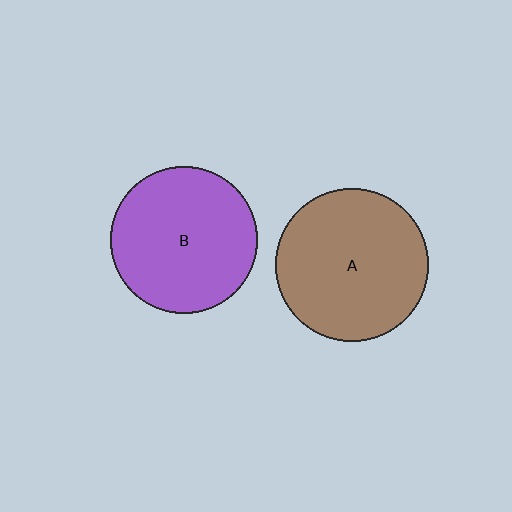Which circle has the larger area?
Circle A (brown).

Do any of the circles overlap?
No, none of the circles overlap.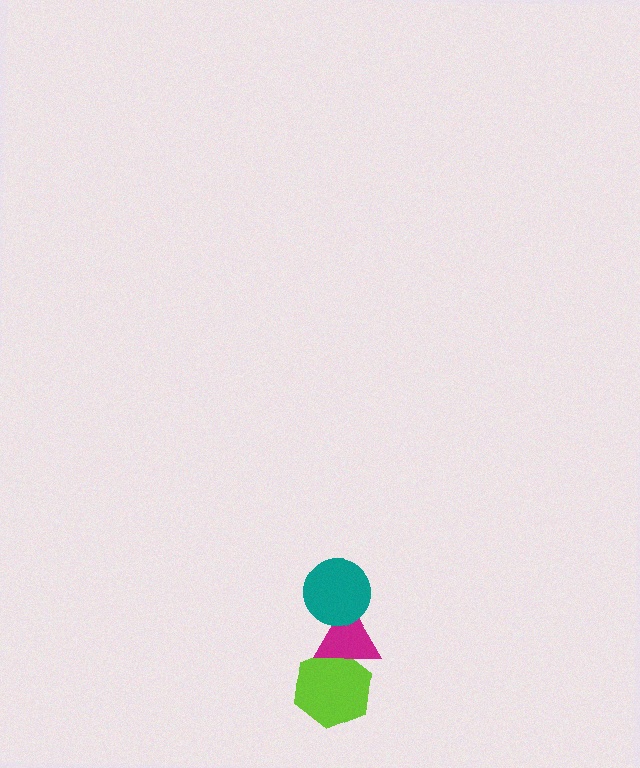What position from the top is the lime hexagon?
The lime hexagon is 3rd from the top.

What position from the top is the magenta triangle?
The magenta triangle is 2nd from the top.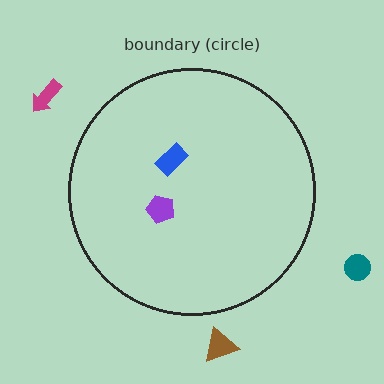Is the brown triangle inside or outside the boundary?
Outside.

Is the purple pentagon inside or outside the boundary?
Inside.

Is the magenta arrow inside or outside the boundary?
Outside.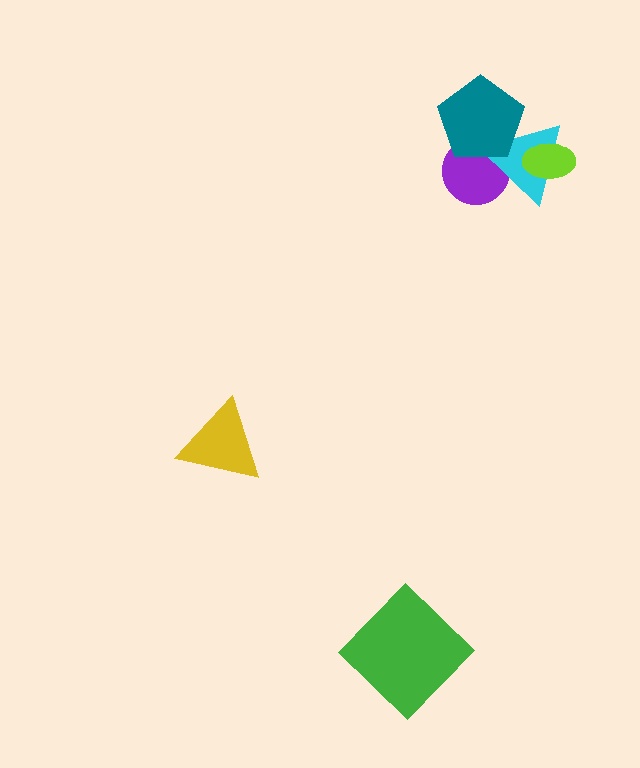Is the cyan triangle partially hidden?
Yes, it is partially covered by another shape.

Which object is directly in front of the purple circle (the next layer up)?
The cyan triangle is directly in front of the purple circle.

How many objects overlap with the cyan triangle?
3 objects overlap with the cyan triangle.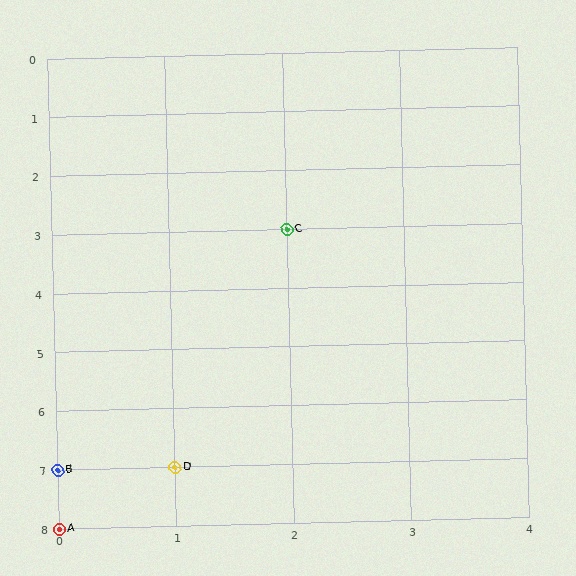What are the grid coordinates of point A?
Point A is at grid coordinates (0, 8).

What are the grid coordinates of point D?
Point D is at grid coordinates (1, 7).